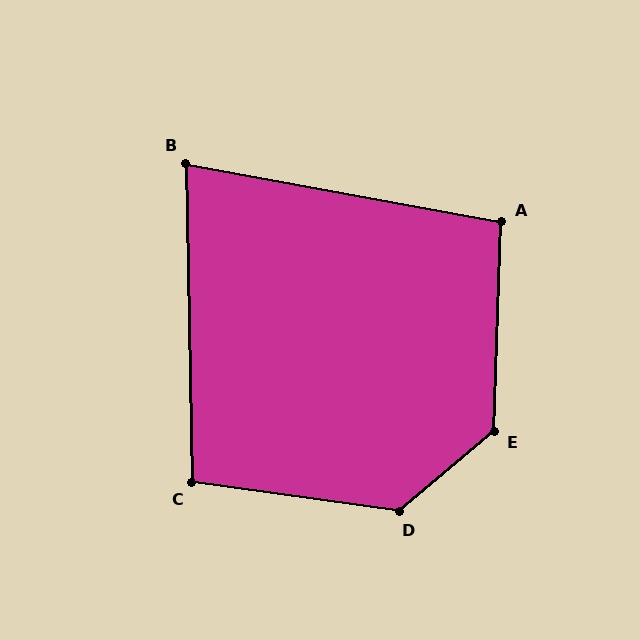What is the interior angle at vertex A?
Approximately 98 degrees (obtuse).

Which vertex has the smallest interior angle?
B, at approximately 78 degrees.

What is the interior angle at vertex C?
Approximately 99 degrees (obtuse).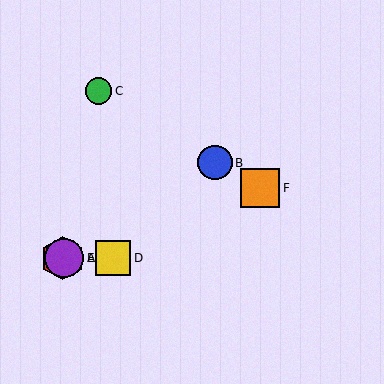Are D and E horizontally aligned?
Yes, both are at y≈258.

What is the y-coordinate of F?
Object F is at y≈188.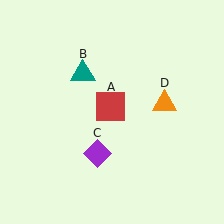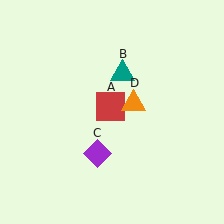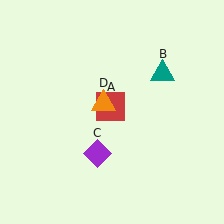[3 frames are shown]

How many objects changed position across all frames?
2 objects changed position: teal triangle (object B), orange triangle (object D).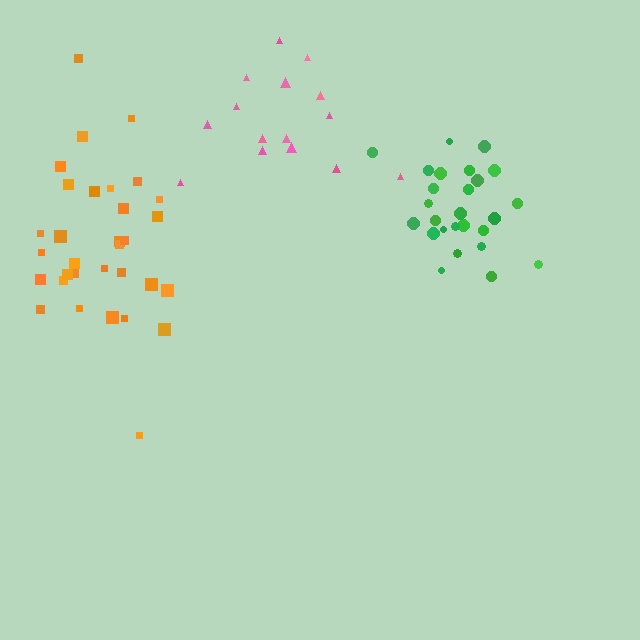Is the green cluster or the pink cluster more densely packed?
Green.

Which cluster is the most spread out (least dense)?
Pink.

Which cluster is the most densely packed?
Green.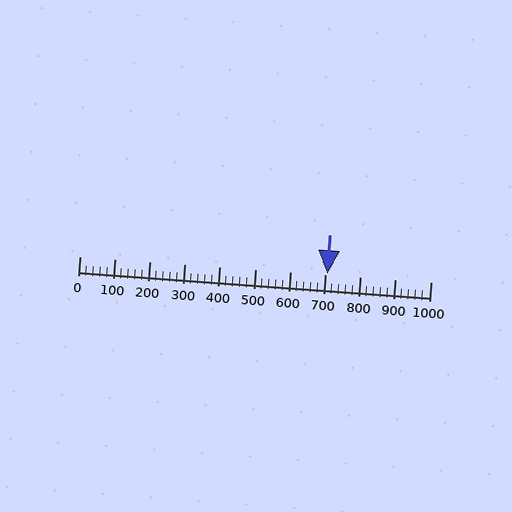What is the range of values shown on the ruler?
The ruler shows values from 0 to 1000.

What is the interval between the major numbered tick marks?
The major tick marks are spaced 100 units apart.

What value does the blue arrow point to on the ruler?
The blue arrow points to approximately 705.